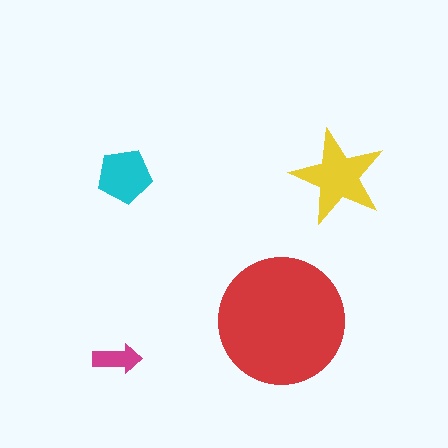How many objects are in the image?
There are 4 objects in the image.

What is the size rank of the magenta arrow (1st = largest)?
4th.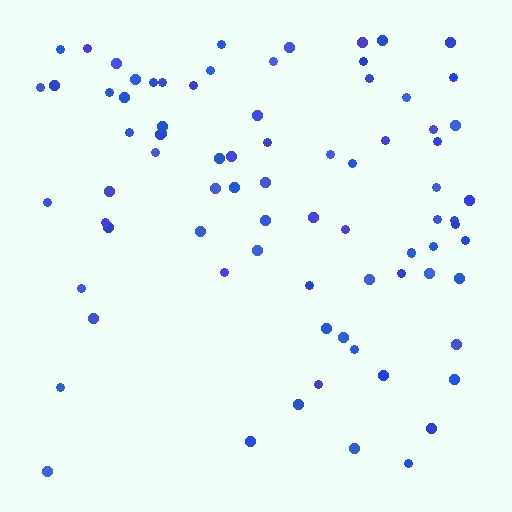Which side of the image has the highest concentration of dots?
The top.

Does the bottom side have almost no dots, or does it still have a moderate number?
Still a moderate number, just noticeably fewer than the top.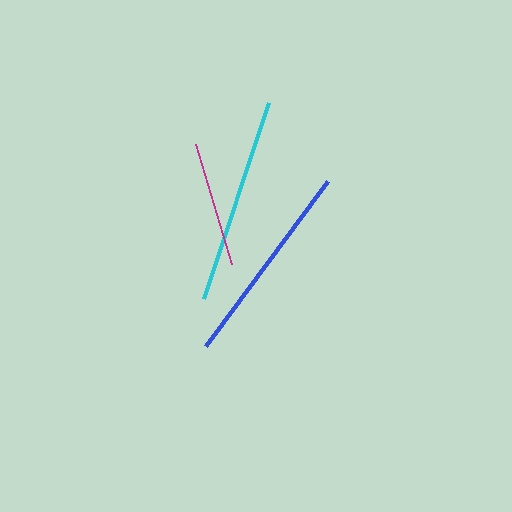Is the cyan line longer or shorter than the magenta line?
The cyan line is longer than the magenta line.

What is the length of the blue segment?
The blue segment is approximately 205 pixels long.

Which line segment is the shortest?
The magenta line is the shortest at approximately 125 pixels.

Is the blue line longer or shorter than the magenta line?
The blue line is longer than the magenta line.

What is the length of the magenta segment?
The magenta segment is approximately 125 pixels long.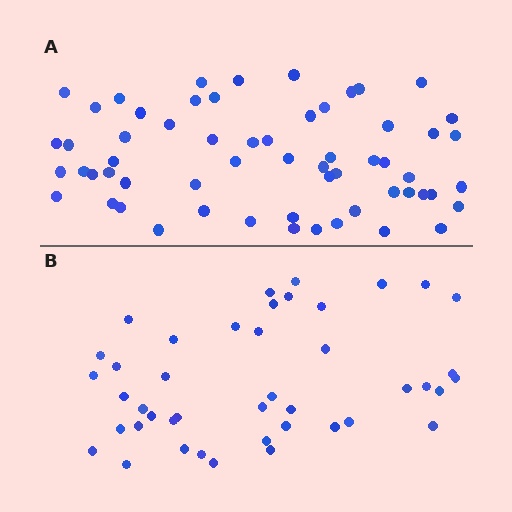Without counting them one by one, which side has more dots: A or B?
Region A (the top region) has more dots.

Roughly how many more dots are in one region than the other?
Region A has approximately 15 more dots than region B.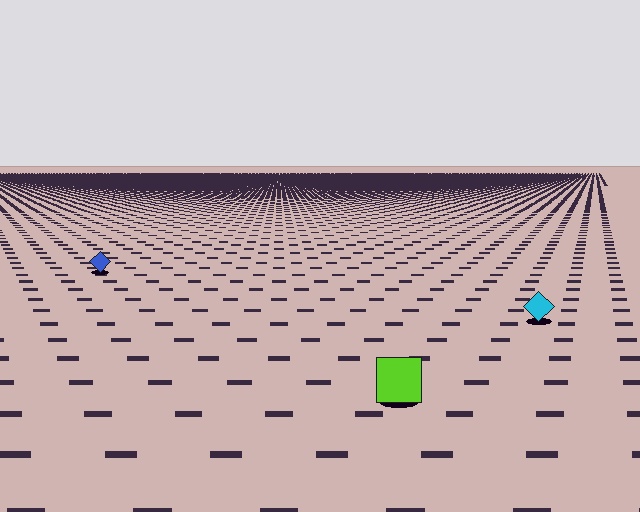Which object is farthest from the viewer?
The blue diamond is farthest from the viewer. It appears smaller and the ground texture around it is denser.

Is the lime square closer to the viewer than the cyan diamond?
Yes. The lime square is closer — you can tell from the texture gradient: the ground texture is coarser near it.